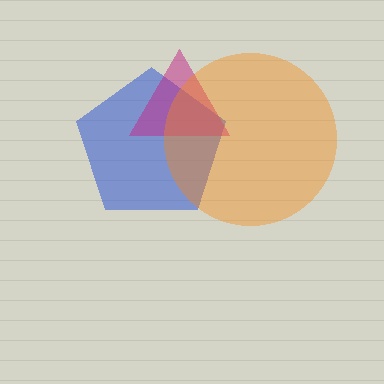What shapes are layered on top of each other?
The layered shapes are: a blue pentagon, a magenta triangle, an orange circle.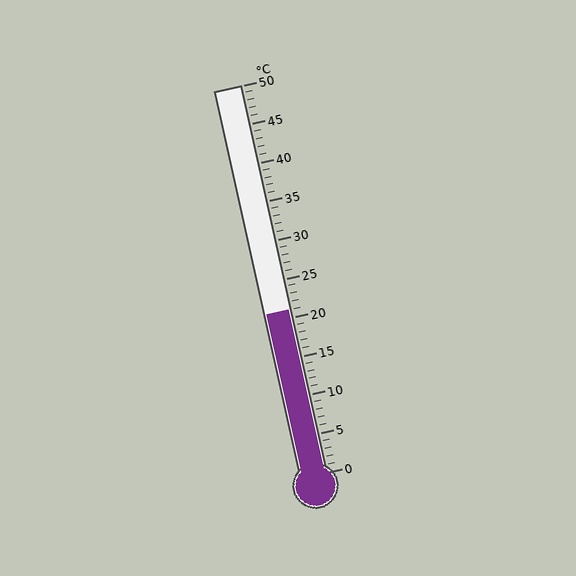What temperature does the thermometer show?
The thermometer shows approximately 21°C.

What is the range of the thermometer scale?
The thermometer scale ranges from 0°C to 50°C.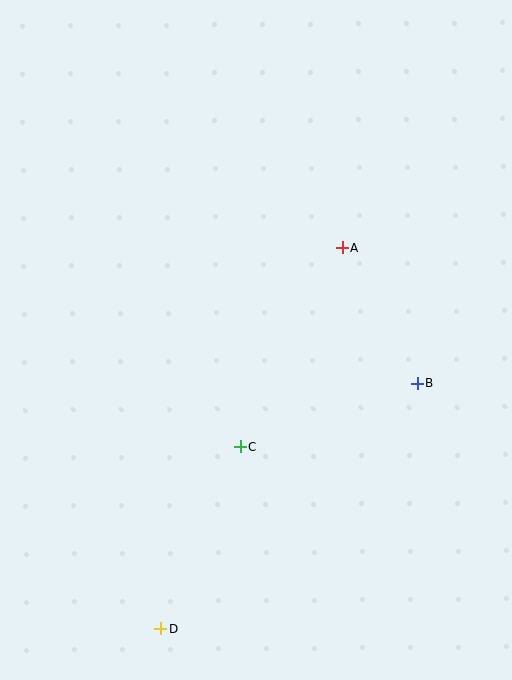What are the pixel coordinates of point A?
Point A is at (343, 248).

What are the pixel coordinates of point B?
Point B is at (418, 383).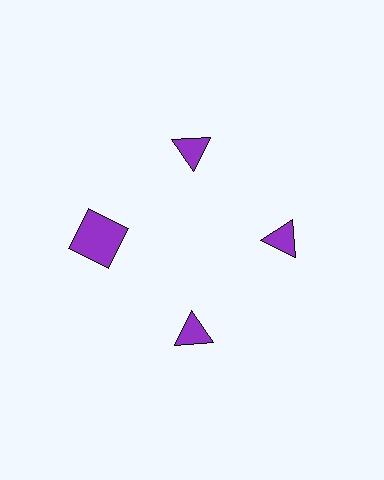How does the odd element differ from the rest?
It has a different shape: square instead of triangle.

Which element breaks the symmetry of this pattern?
The purple square at roughly the 9 o'clock position breaks the symmetry. All other shapes are purple triangles.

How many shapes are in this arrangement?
There are 4 shapes arranged in a ring pattern.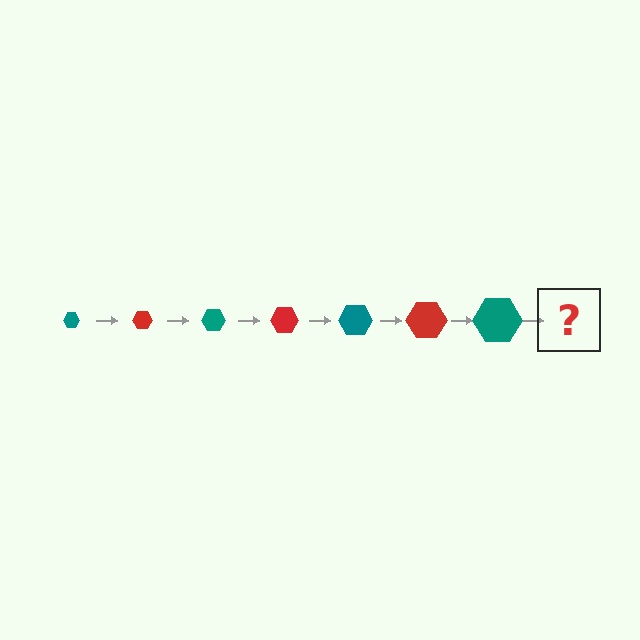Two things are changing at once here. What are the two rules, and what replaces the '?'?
The two rules are that the hexagon grows larger each step and the color cycles through teal and red. The '?' should be a red hexagon, larger than the previous one.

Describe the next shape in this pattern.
It should be a red hexagon, larger than the previous one.